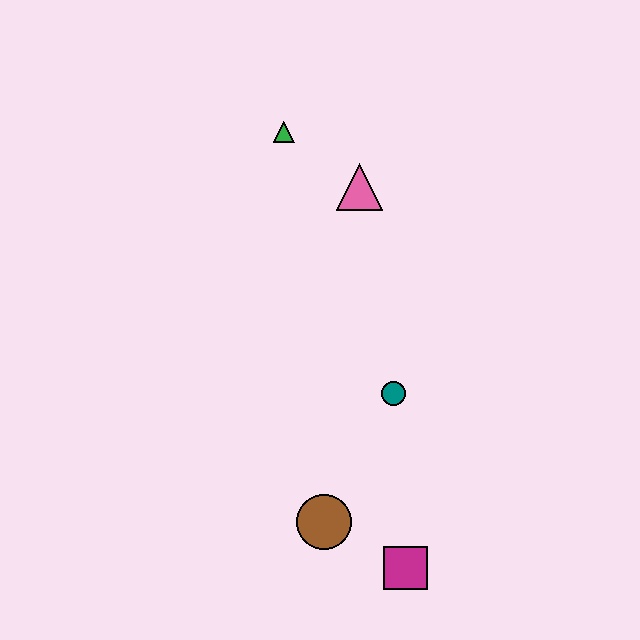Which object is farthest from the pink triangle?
The magenta square is farthest from the pink triangle.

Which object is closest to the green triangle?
The pink triangle is closest to the green triangle.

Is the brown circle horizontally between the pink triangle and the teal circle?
No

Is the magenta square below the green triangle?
Yes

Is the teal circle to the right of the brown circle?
Yes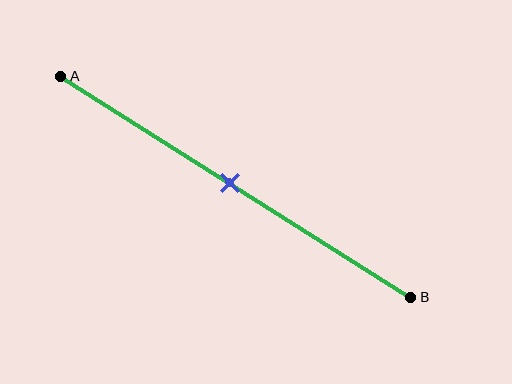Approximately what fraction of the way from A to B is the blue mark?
The blue mark is approximately 50% of the way from A to B.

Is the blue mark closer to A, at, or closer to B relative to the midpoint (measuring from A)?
The blue mark is approximately at the midpoint of segment AB.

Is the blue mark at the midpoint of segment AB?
Yes, the mark is approximately at the midpoint.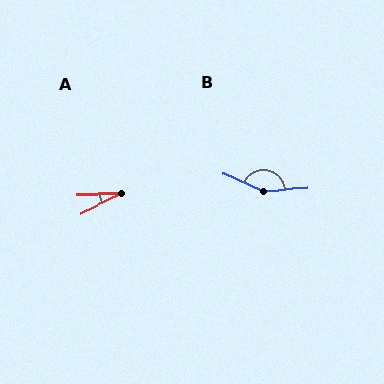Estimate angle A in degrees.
Approximately 26 degrees.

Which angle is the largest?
B, at approximately 152 degrees.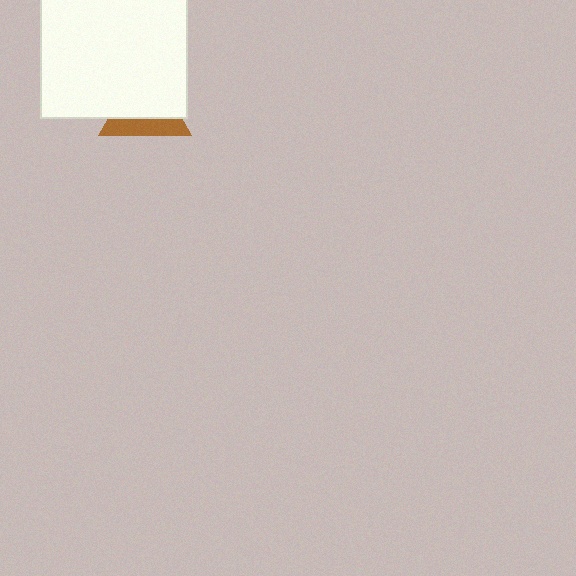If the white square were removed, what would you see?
You would see the complete brown triangle.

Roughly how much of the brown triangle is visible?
A small part of it is visible (roughly 36%).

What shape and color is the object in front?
The object in front is a white square.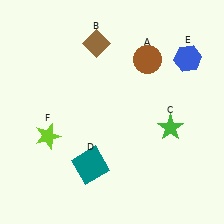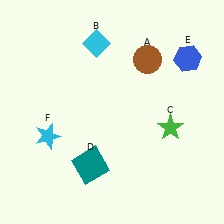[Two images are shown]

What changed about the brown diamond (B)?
In Image 1, B is brown. In Image 2, it changed to cyan.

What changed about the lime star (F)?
In Image 1, F is lime. In Image 2, it changed to cyan.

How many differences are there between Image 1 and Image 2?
There are 2 differences between the two images.